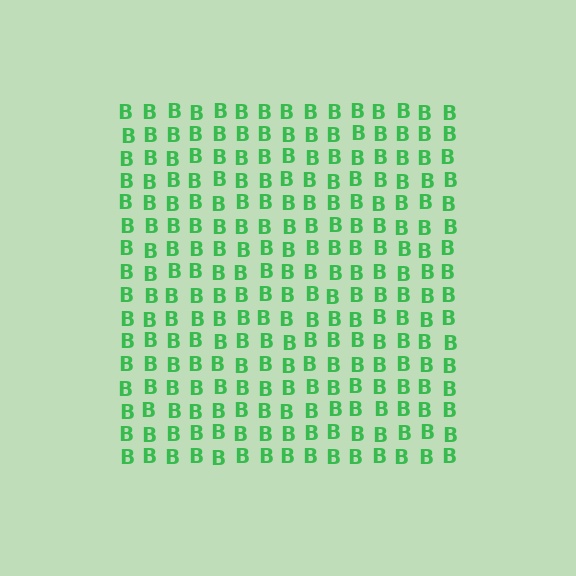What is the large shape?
The large shape is a square.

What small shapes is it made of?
It is made of small letter B's.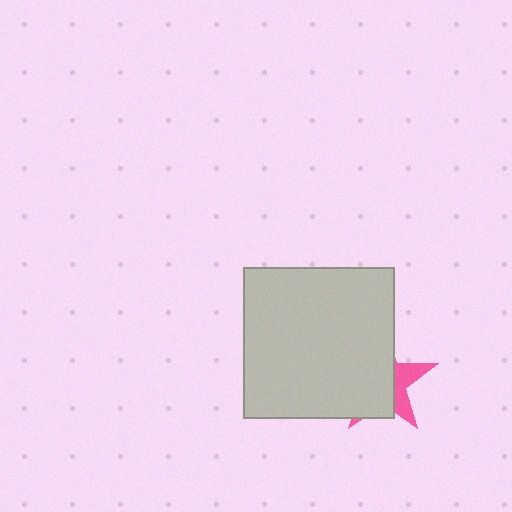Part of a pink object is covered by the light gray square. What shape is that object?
It is a star.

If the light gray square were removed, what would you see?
You would see the complete pink star.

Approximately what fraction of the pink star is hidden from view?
Roughly 70% of the pink star is hidden behind the light gray square.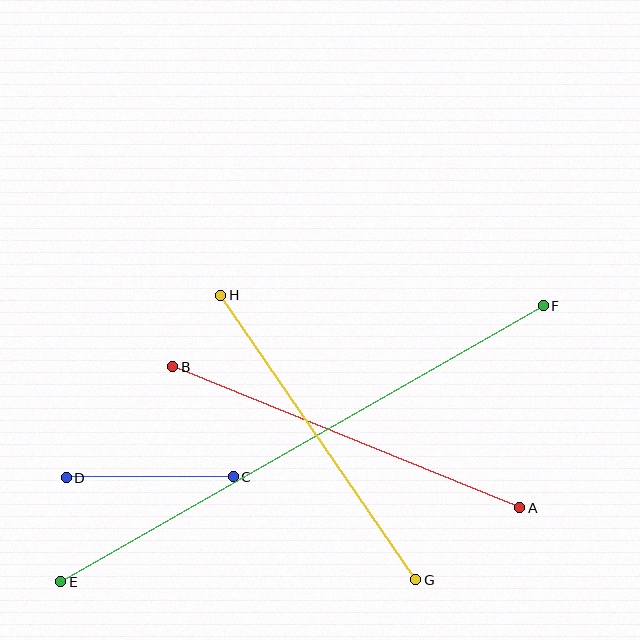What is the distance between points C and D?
The distance is approximately 167 pixels.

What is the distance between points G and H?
The distance is approximately 345 pixels.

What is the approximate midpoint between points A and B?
The midpoint is at approximately (346, 437) pixels.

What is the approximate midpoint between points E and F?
The midpoint is at approximately (302, 444) pixels.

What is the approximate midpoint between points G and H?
The midpoint is at approximately (318, 438) pixels.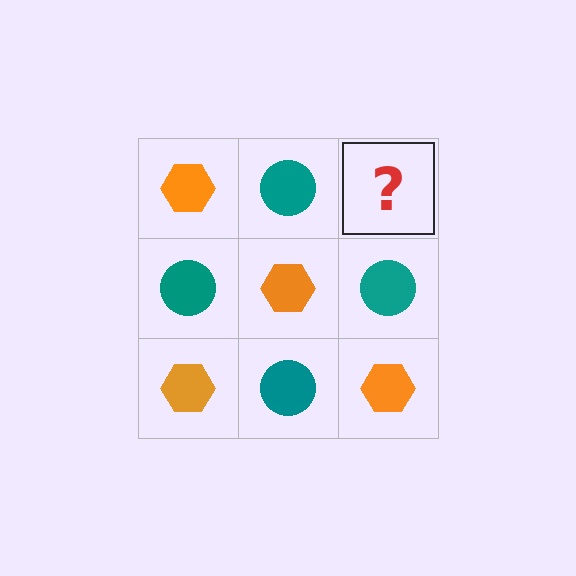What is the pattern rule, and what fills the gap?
The rule is that it alternates orange hexagon and teal circle in a checkerboard pattern. The gap should be filled with an orange hexagon.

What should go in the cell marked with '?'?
The missing cell should contain an orange hexagon.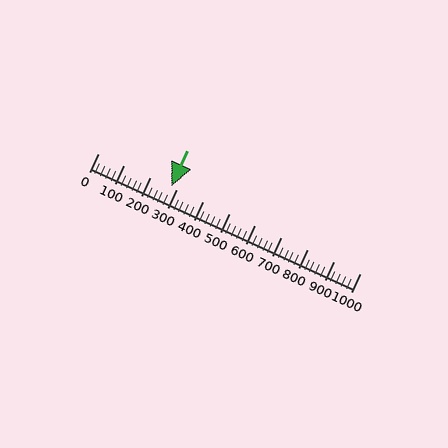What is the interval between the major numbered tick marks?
The major tick marks are spaced 100 units apart.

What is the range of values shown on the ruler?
The ruler shows values from 0 to 1000.